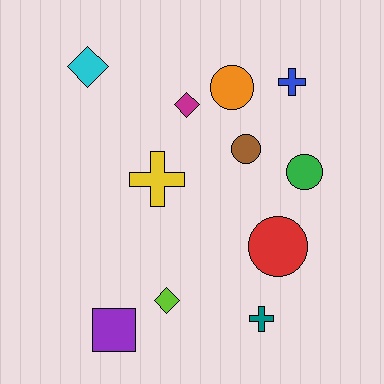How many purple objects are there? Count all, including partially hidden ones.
There is 1 purple object.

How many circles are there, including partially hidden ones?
There are 4 circles.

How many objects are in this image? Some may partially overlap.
There are 11 objects.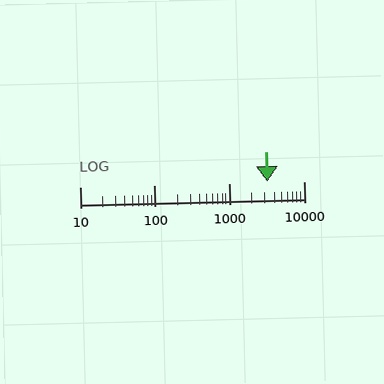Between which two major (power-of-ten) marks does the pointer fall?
The pointer is between 1000 and 10000.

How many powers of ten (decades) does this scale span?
The scale spans 3 decades, from 10 to 10000.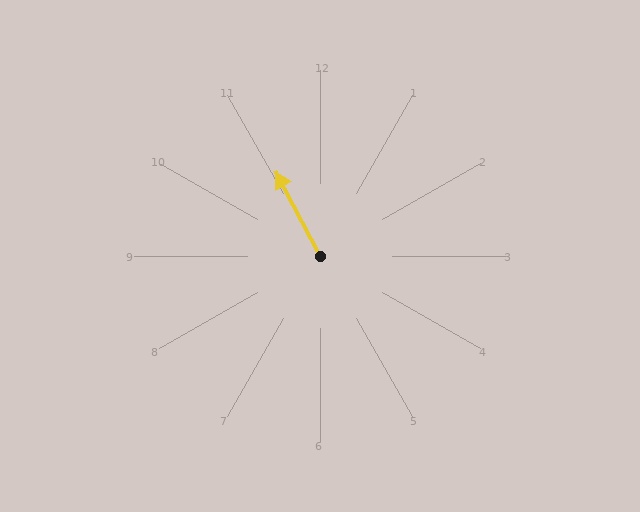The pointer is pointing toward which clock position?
Roughly 11 o'clock.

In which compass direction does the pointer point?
Northwest.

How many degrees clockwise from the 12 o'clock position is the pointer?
Approximately 332 degrees.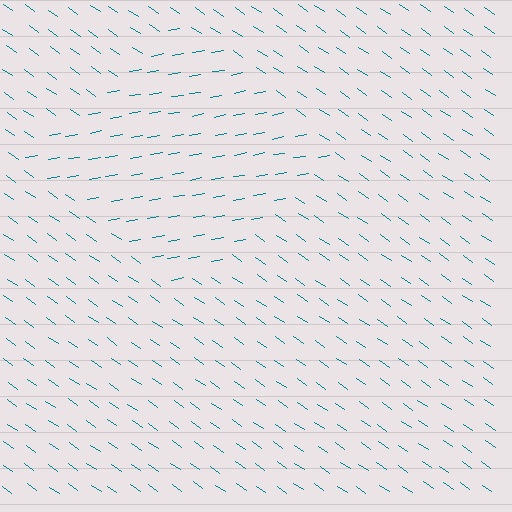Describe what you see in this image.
The image is filled with small teal line segments. A diamond region in the image has lines oriented differently from the surrounding lines, creating a visible texture boundary.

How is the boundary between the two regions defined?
The boundary is defined purely by a change in line orientation (approximately 45 degrees difference). All lines are the same color and thickness.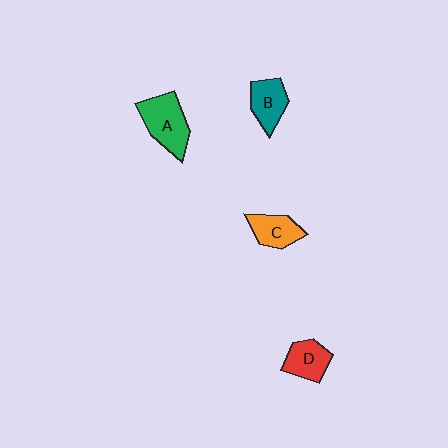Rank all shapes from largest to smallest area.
From largest to smallest: A (green), B (teal), C (orange), D (red).